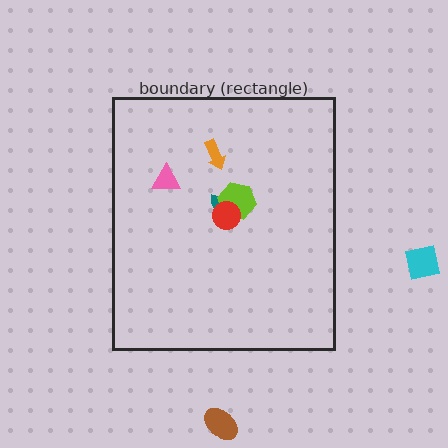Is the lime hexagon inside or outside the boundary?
Inside.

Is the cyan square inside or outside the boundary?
Outside.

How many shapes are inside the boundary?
5 inside, 2 outside.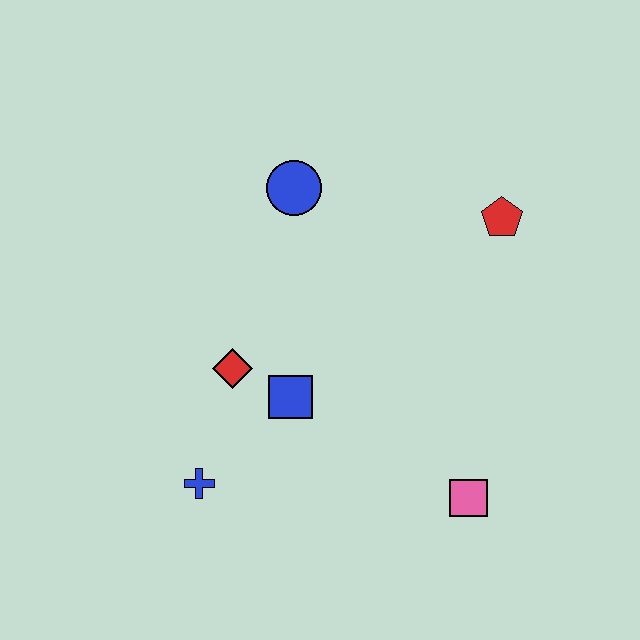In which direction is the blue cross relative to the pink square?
The blue cross is to the left of the pink square.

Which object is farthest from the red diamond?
The red pentagon is farthest from the red diamond.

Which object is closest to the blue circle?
The red diamond is closest to the blue circle.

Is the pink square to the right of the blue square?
Yes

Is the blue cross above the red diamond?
No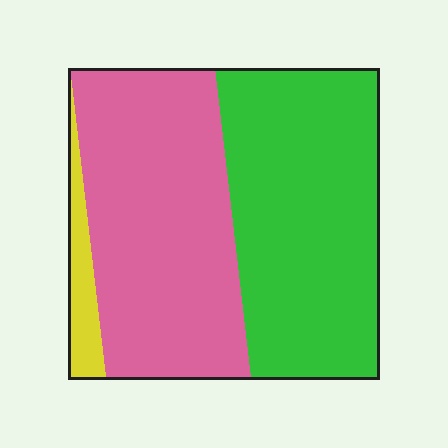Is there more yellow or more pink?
Pink.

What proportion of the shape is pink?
Pink takes up about one half (1/2) of the shape.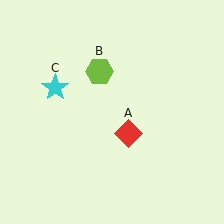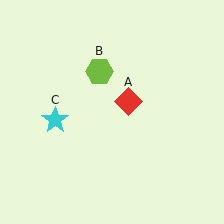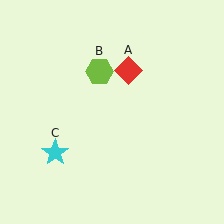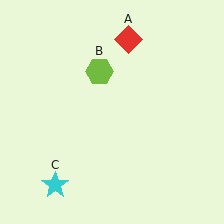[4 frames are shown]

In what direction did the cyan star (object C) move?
The cyan star (object C) moved down.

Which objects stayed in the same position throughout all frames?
Lime hexagon (object B) remained stationary.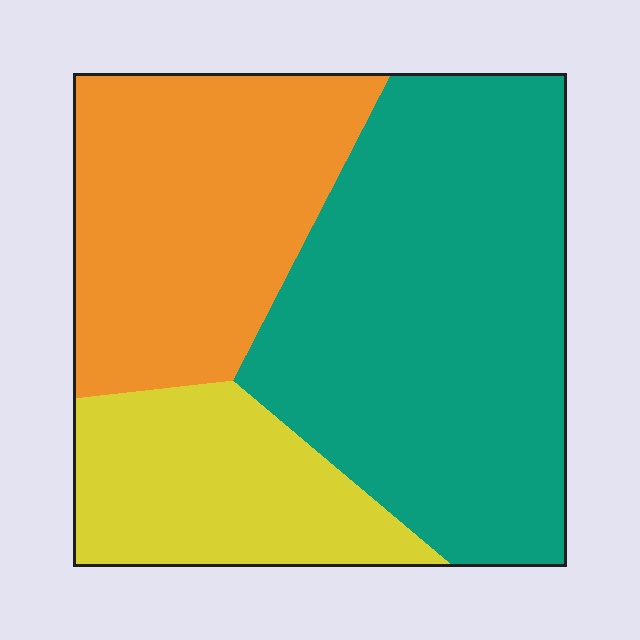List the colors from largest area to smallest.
From largest to smallest: teal, orange, yellow.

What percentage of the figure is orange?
Orange takes up about one third (1/3) of the figure.